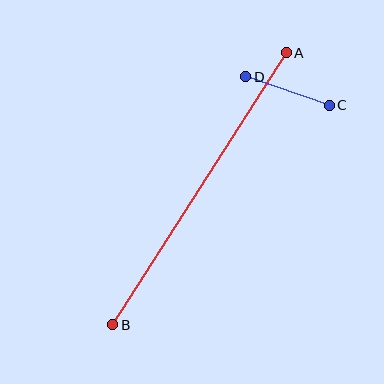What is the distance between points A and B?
The distance is approximately 323 pixels.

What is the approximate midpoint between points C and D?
The midpoint is at approximately (287, 91) pixels.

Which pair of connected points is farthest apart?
Points A and B are farthest apart.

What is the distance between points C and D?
The distance is approximately 88 pixels.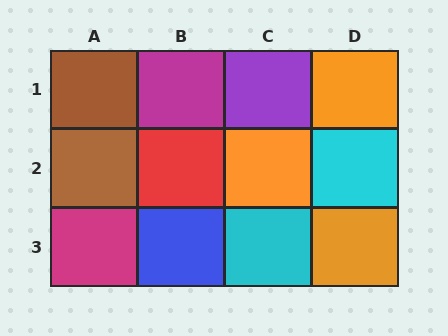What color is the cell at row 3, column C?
Cyan.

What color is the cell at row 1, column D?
Orange.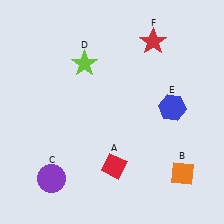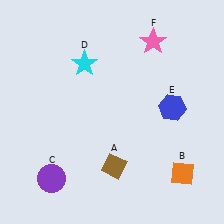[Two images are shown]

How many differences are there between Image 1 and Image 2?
There are 3 differences between the two images.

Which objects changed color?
A changed from red to brown. D changed from lime to cyan. F changed from red to pink.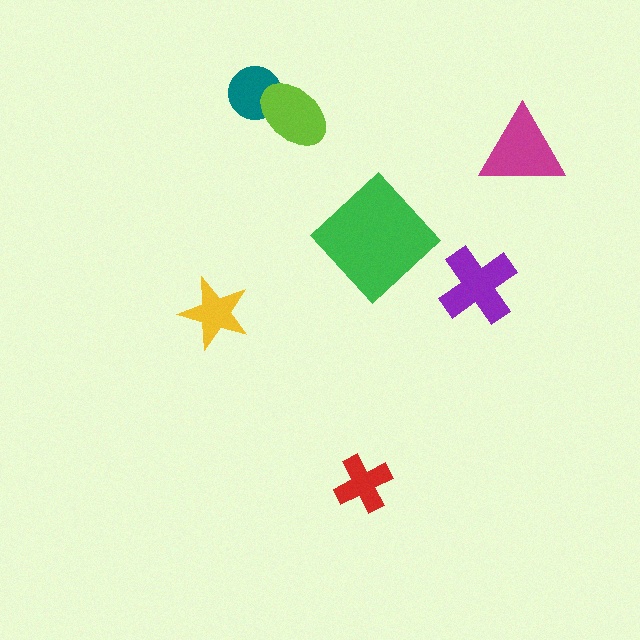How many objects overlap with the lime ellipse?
1 object overlaps with the lime ellipse.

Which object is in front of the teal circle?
The lime ellipse is in front of the teal circle.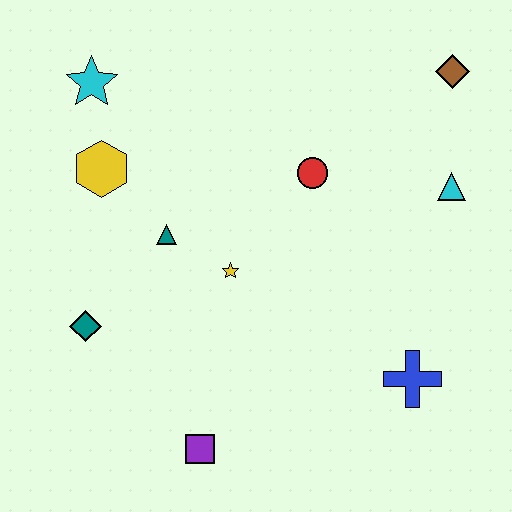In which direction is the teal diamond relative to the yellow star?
The teal diamond is to the left of the yellow star.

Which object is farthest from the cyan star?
The blue cross is farthest from the cyan star.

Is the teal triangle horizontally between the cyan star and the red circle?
Yes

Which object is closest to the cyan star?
The yellow hexagon is closest to the cyan star.